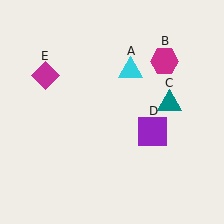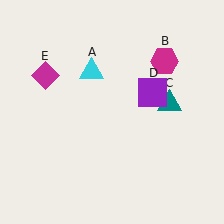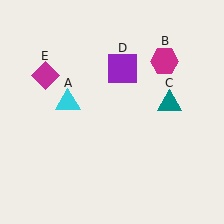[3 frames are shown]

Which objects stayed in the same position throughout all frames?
Magenta hexagon (object B) and teal triangle (object C) and magenta diamond (object E) remained stationary.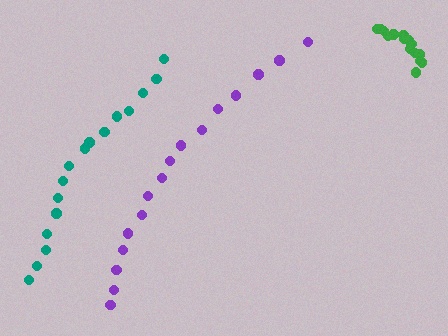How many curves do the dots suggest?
There are 3 distinct paths.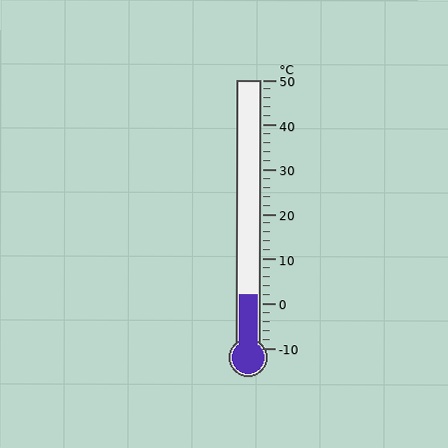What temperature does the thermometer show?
The thermometer shows approximately 2°C.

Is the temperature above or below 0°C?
The temperature is above 0°C.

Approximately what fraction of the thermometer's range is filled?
The thermometer is filled to approximately 20% of its range.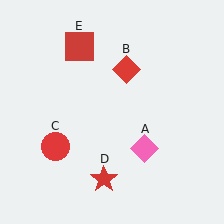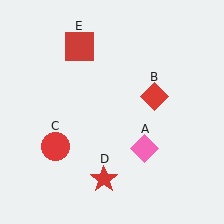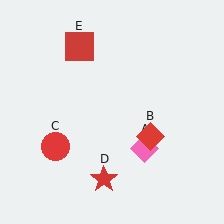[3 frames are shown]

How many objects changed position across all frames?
1 object changed position: red diamond (object B).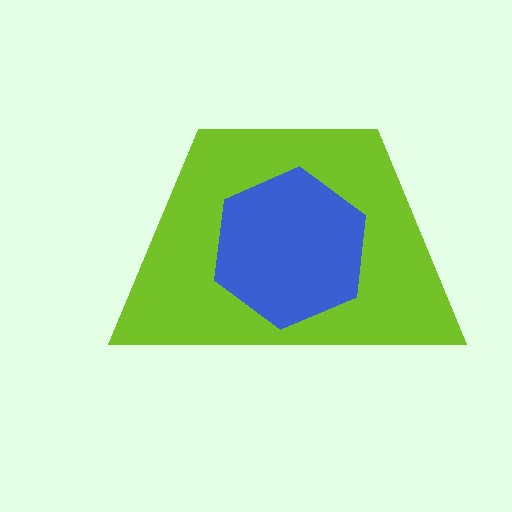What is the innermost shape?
The blue hexagon.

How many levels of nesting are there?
2.